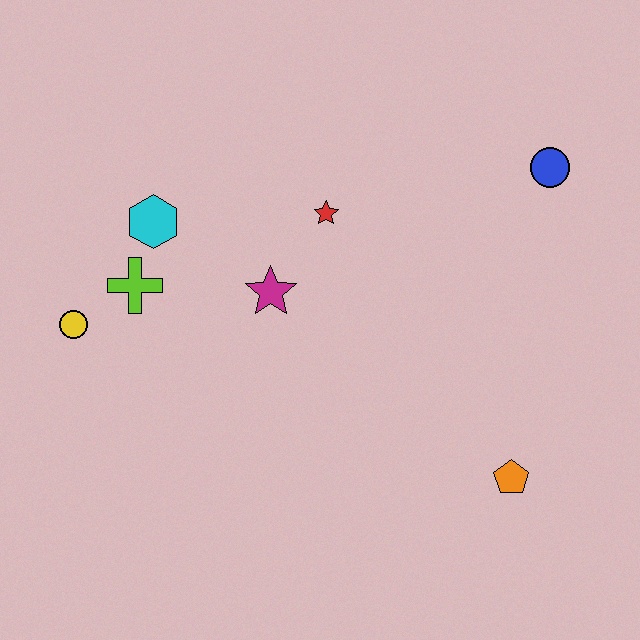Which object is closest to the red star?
The magenta star is closest to the red star.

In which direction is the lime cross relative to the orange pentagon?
The lime cross is to the left of the orange pentagon.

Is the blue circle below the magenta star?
No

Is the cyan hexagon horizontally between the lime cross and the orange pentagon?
Yes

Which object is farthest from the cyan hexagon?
The orange pentagon is farthest from the cyan hexagon.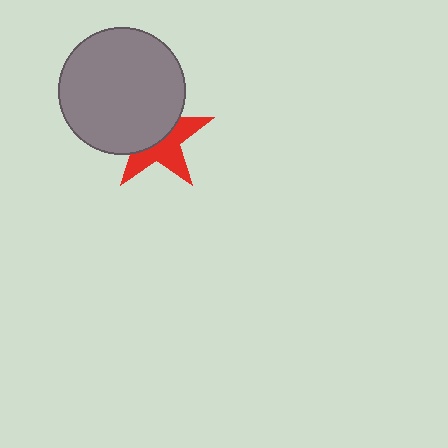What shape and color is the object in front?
The object in front is a gray circle.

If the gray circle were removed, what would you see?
You would see the complete red star.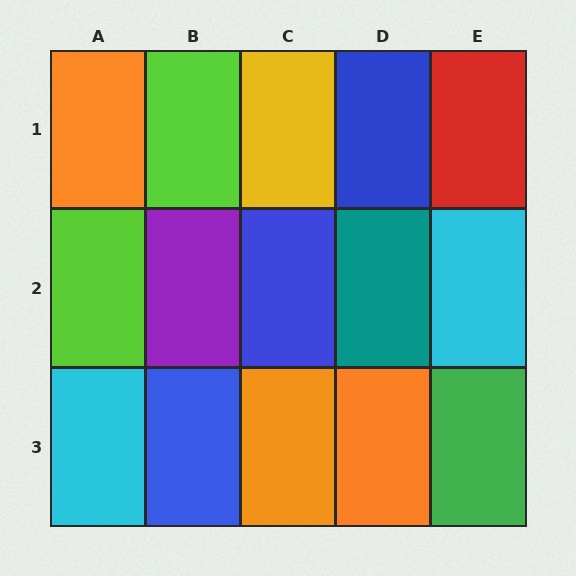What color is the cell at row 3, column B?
Blue.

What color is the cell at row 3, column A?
Cyan.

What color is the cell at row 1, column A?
Orange.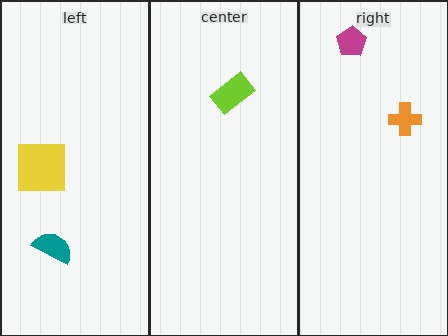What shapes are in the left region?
The teal semicircle, the yellow square.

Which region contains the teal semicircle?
The left region.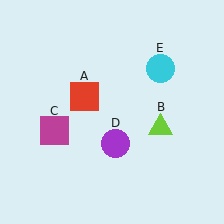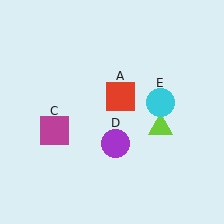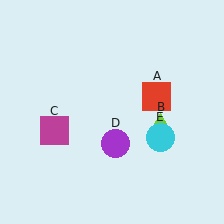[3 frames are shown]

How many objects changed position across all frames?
2 objects changed position: red square (object A), cyan circle (object E).